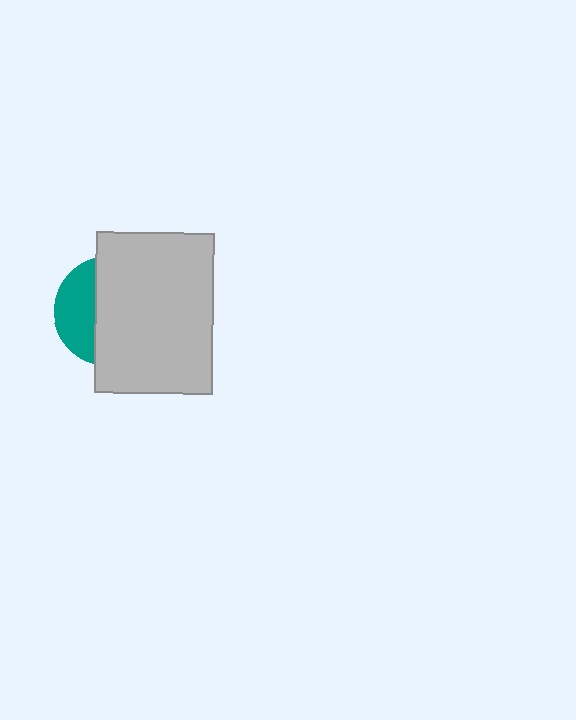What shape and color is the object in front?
The object in front is a light gray rectangle.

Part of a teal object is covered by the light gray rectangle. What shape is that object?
It is a circle.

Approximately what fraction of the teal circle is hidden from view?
Roughly 67% of the teal circle is hidden behind the light gray rectangle.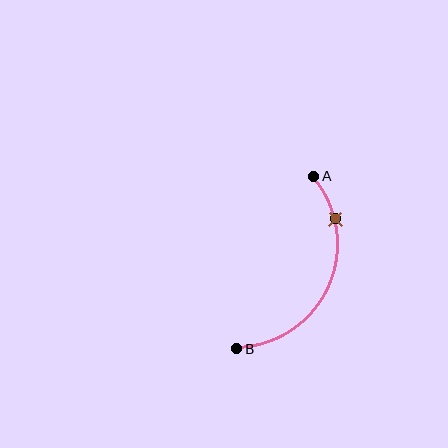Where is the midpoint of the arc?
The arc midpoint is the point on the curve farthest from the straight line joining A and B. It sits to the right of that line.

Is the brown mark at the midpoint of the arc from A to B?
No. The brown mark lies on the arc but is closer to endpoint A. The arc midpoint would be at the point on the curve equidistant along the arc from both A and B.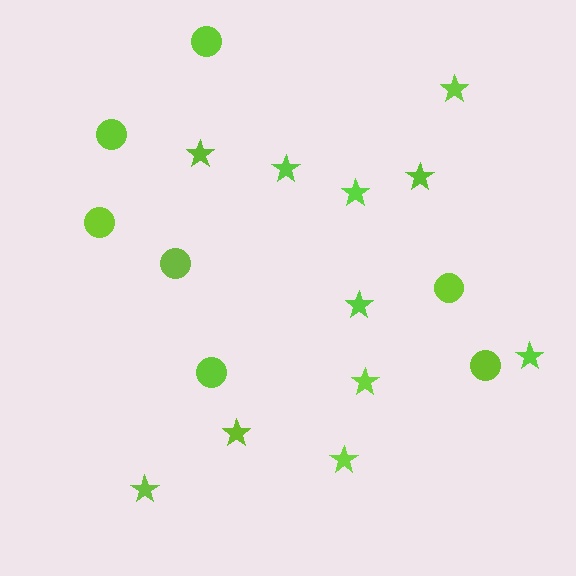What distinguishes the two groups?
There are 2 groups: one group of stars (11) and one group of circles (7).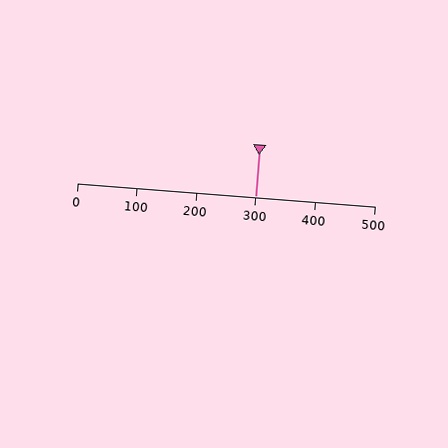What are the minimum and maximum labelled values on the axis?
The axis runs from 0 to 500.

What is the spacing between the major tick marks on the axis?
The major ticks are spaced 100 apart.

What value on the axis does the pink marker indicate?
The marker indicates approximately 300.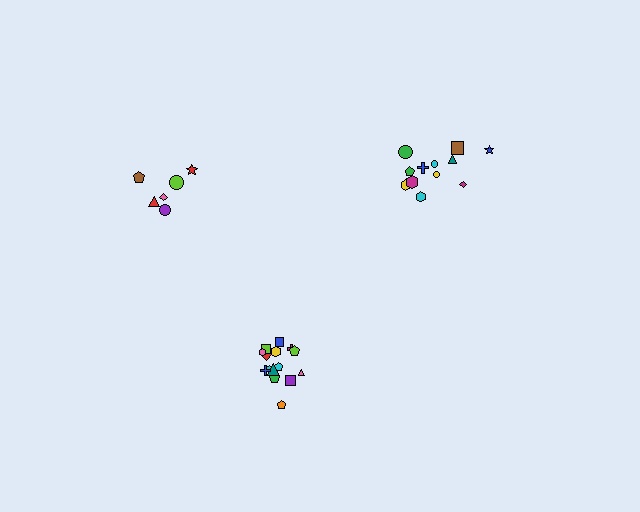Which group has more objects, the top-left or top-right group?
The top-right group.